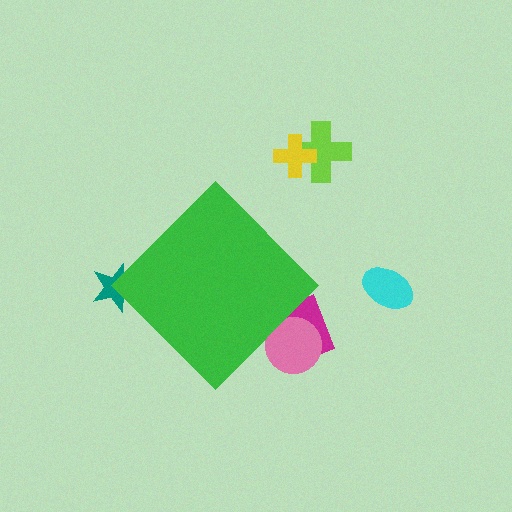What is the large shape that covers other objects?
A green diamond.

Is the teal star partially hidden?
Yes, the teal star is partially hidden behind the green diamond.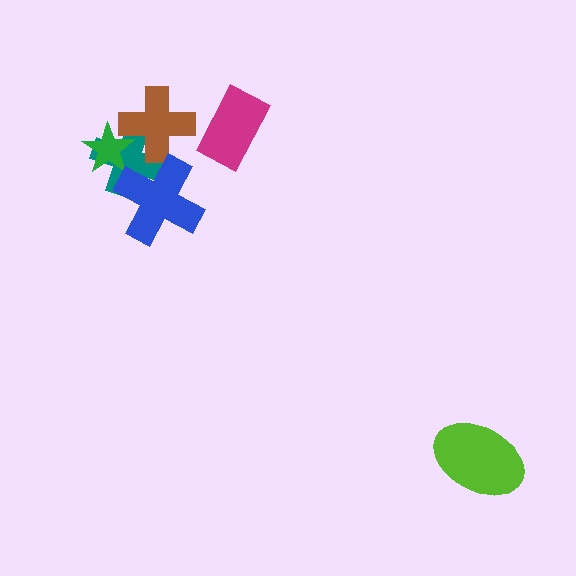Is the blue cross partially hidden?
No, no other shape covers it.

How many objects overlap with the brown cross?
3 objects overlap with the brown cross.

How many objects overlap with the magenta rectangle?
0 objects overlap with the magenta rectangle.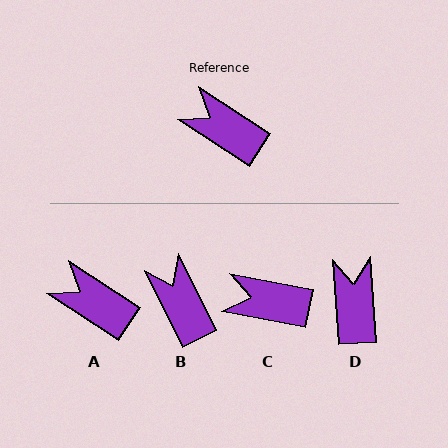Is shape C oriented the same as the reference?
No, it is off by about 22 degrees.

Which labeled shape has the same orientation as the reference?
A.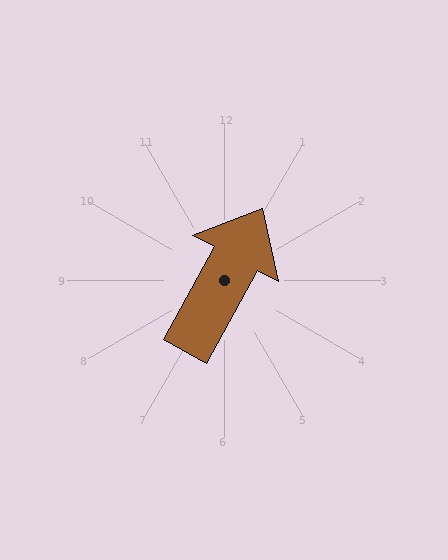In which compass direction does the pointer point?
Northeast.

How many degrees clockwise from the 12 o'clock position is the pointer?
Approximately 29 degrees.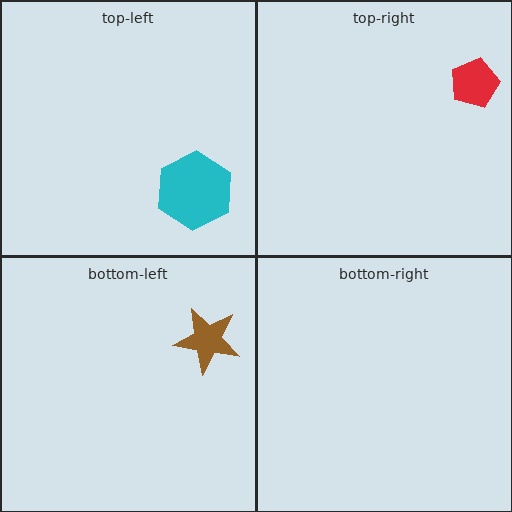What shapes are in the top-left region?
The cyan hexagon.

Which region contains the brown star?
The bottom-left region.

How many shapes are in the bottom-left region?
1.